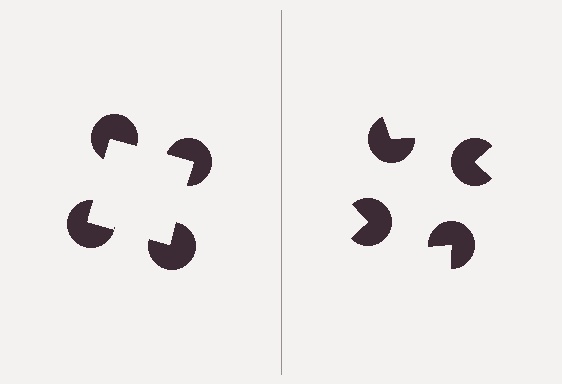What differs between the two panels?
The pac-man discs are positioned identically on both sides; only the wedge orientations differ. On the left they align to a square; on the right they are misaligned.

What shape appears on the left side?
An illusory square.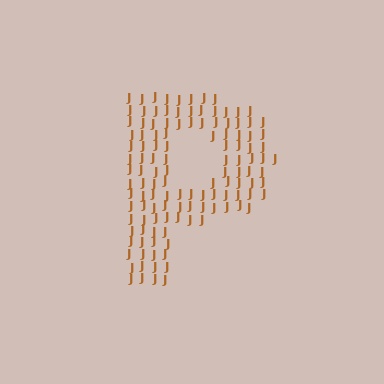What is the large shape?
The large shape is the letter P.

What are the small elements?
The small elements are letter J's.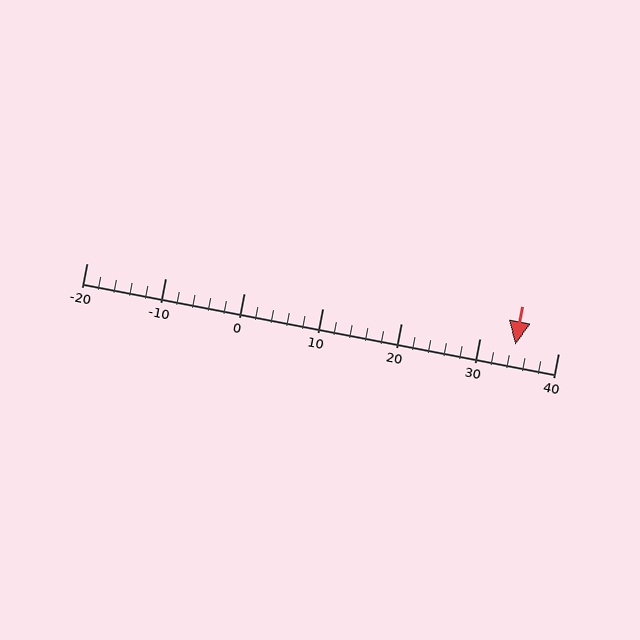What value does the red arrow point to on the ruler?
The red arrow points to approximately 34.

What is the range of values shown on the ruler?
The ruler shows values from -20 to 40.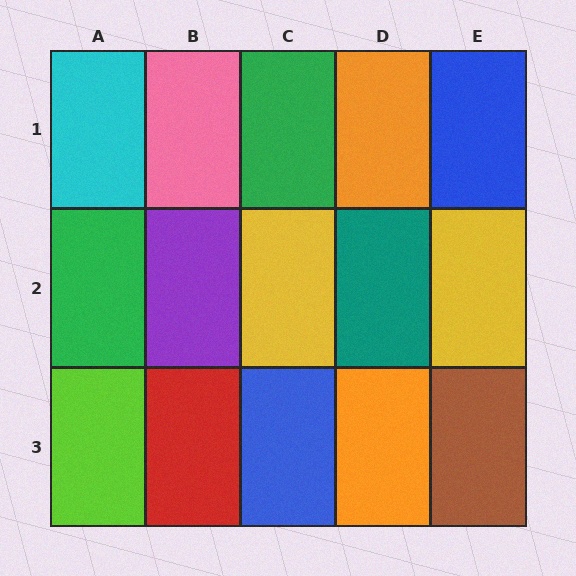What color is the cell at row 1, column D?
Orange.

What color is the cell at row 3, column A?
Lime.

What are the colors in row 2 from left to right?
Green, purple, yellow, teal, yellow.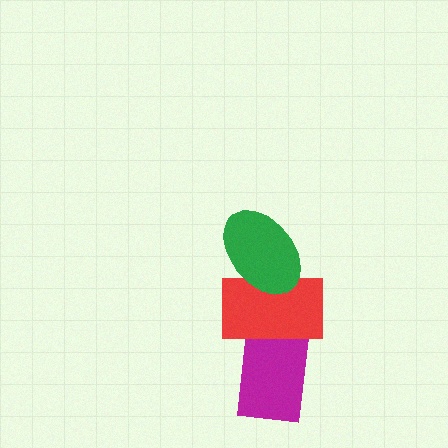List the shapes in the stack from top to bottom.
From top to bottom: the green ellipse, the red rectangle, the magenta rectangle.